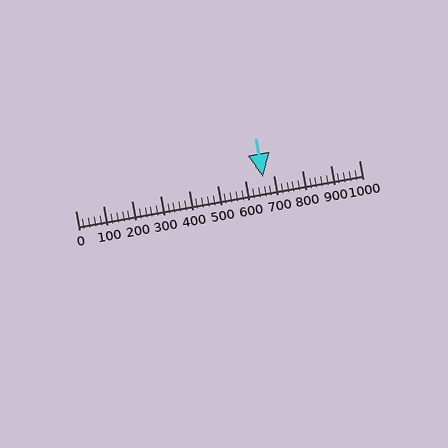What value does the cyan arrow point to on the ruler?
The cyan arrow points to approximately 660.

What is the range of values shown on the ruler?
The ruler shows values from 0 to 1000.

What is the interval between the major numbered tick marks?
The major tick marks are spaced 100 units apart.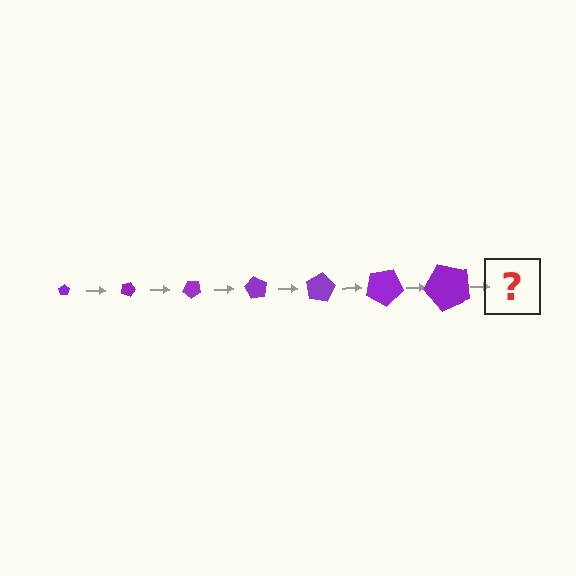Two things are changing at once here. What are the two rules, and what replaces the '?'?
The two rules are that the pentagon grows larger each step and it rotates 20 degrees each step. The '?' should be a pentagon, larger than the previous one and rotated 140 degrees from the start.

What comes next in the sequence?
The next element should be a pentagon, larger than the previous one and rotated 140 degrees from the start.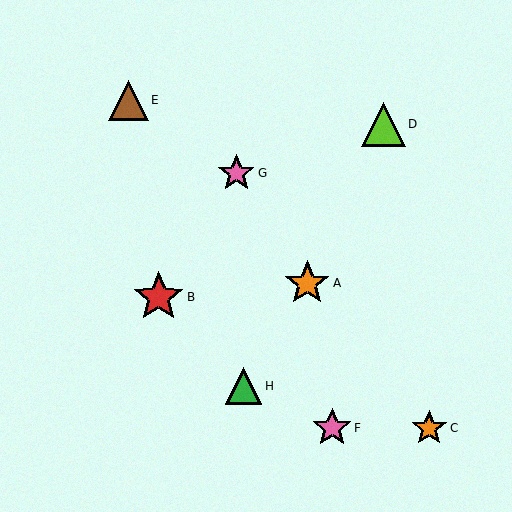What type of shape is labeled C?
Shape C is an orange star.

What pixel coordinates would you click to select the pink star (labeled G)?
Click at (236, 173) to select the pink star G.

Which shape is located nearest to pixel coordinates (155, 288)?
The red star (labeled B) at (159, 297) is nearest to that location.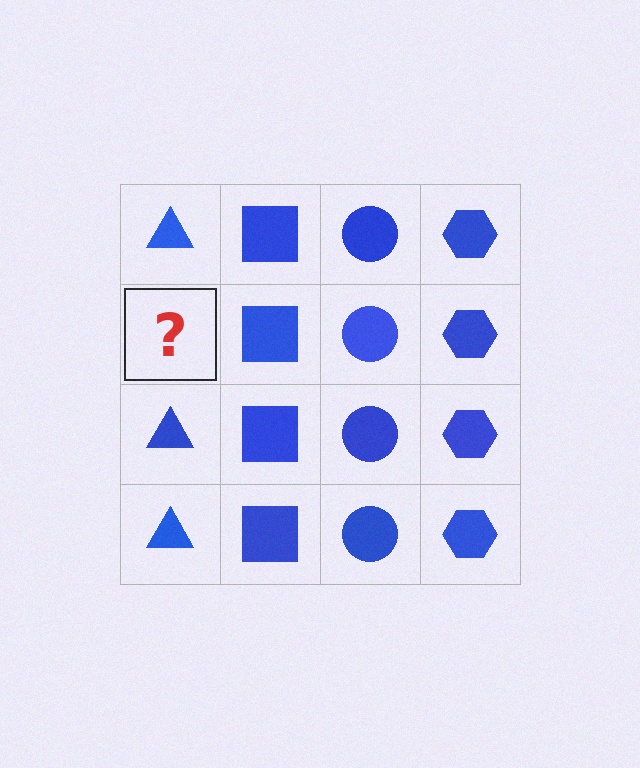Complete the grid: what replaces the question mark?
The question mark should be replaced with a blue triangle.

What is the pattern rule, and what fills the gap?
The rule is that each column has a consistent shape. The gap should be filled with a blue triangle.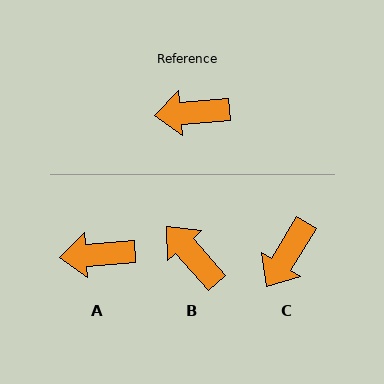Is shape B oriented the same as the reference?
No, it is off by about 53 degrees.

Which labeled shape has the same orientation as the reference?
A.